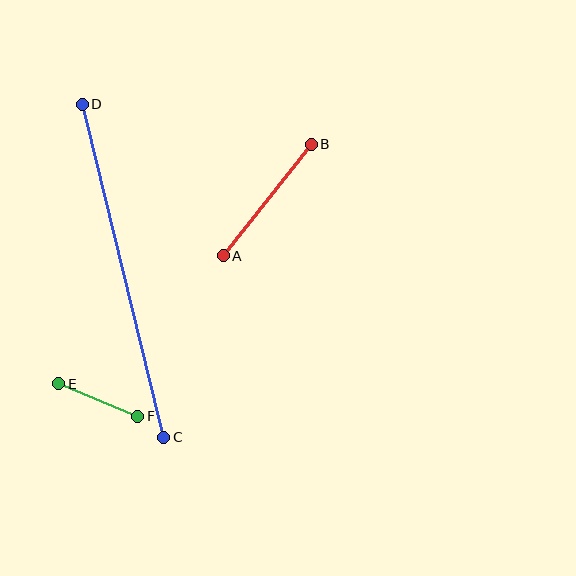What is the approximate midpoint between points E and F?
The midpoint is at approximately (98, 400) pixels.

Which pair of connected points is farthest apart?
Points C and D are farthest apart.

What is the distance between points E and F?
The distance is approximately 86 pixels.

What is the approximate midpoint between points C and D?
The midpoint is at approximately (123, 271) pixels.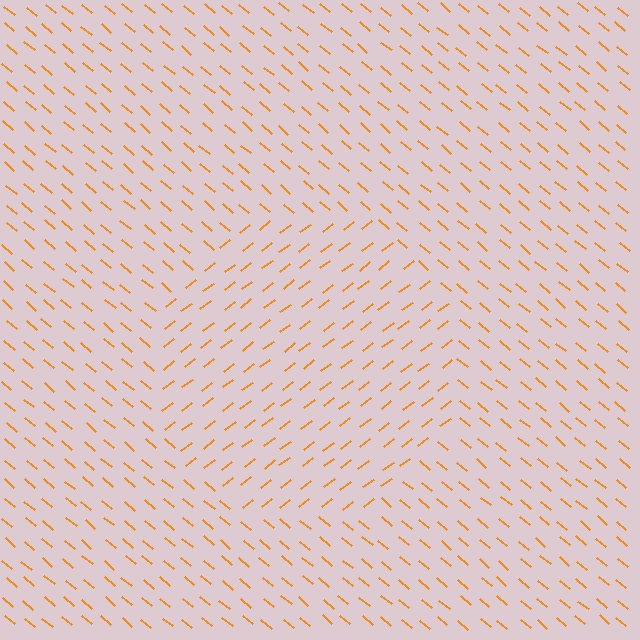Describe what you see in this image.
The image is filled with small orange line segments. A circle region in the image has lines oriented differently from the surrounding lines, creating a visible texture boundary.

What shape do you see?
I see a circle.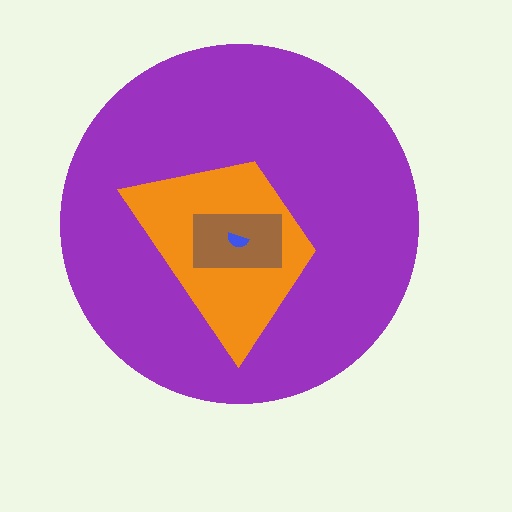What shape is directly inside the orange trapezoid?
The brown rectangle.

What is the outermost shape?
The purple circle.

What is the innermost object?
The blue semicircle.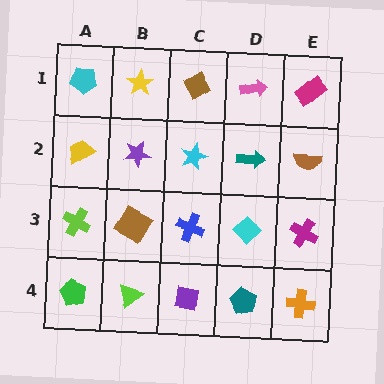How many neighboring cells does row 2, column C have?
4.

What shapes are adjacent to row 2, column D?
A pink arrow (row 1, column D), a cyan diamond (row 3, column D), a cyan star (row 2, column C), a brown semicircle (row 2, column E).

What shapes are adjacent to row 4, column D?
A cyan diamond (row 3, column D), a purple square (row 4, column C), an orange cross (row 4, column E).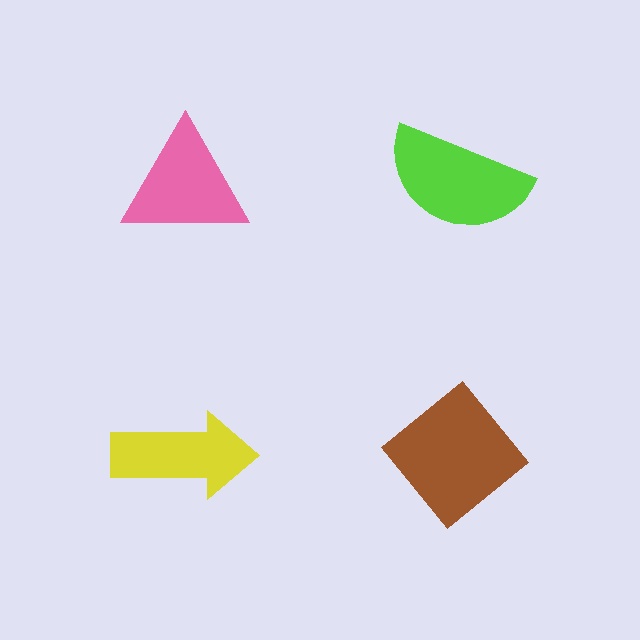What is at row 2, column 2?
A brown diamond.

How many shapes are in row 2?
2 shapes.